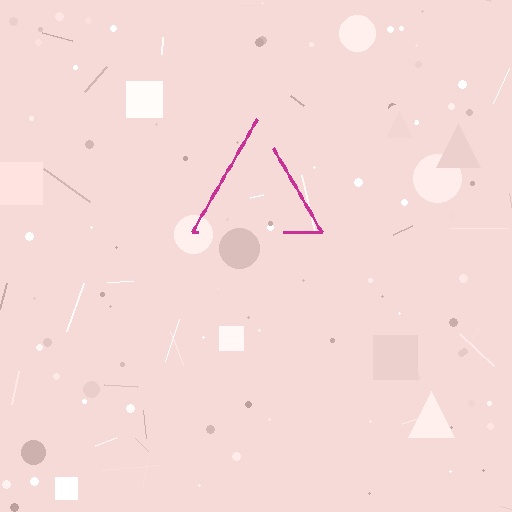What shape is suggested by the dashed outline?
The dashed outline suggests a triangle.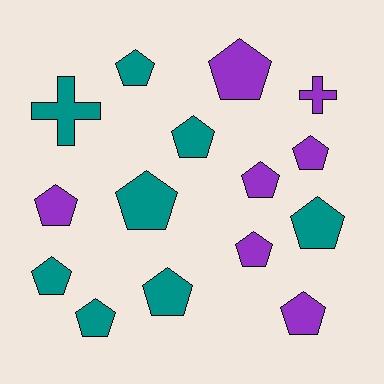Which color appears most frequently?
Teal, with 8 objects.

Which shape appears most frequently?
Pentagon, with 13 objects.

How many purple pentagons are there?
There are 6 purple pentagons.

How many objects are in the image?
There are 15 objects.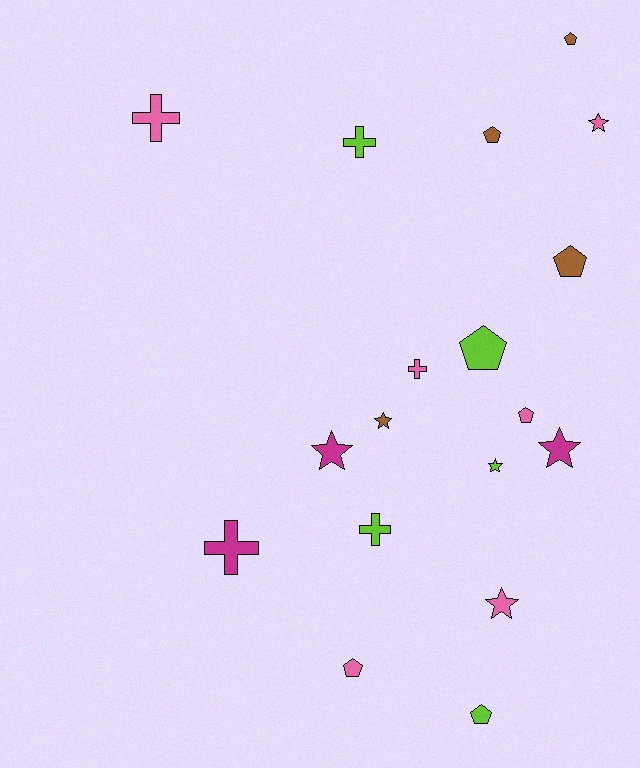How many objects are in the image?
There are 18 objects.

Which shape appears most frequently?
Pentagon, with 7 objects.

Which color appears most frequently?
Pink, with 6 objects.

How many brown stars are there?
There is 1 brown star.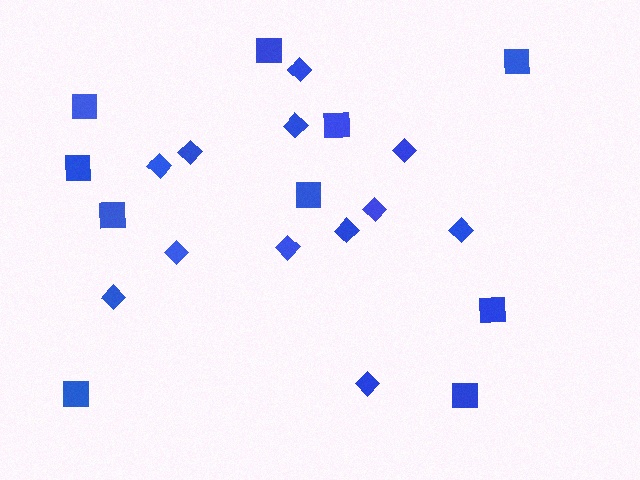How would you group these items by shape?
There are 2 groups: one group of diamonds (12) and one group of squares (10).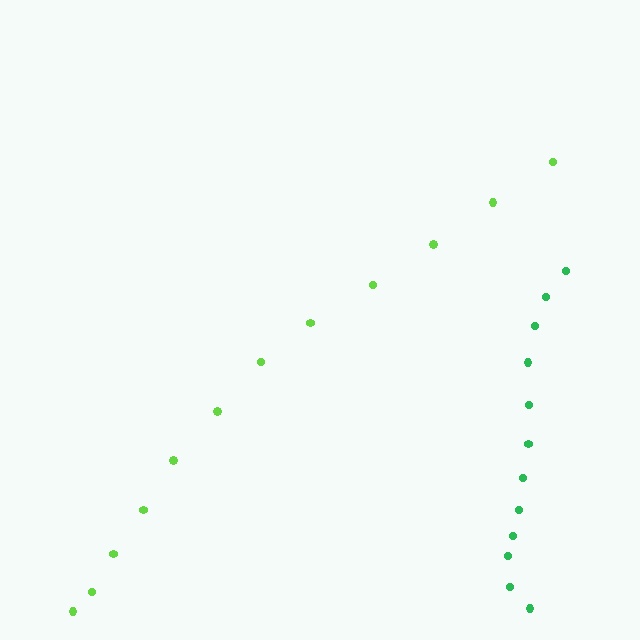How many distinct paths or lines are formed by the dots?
There are 2 distinct paths.